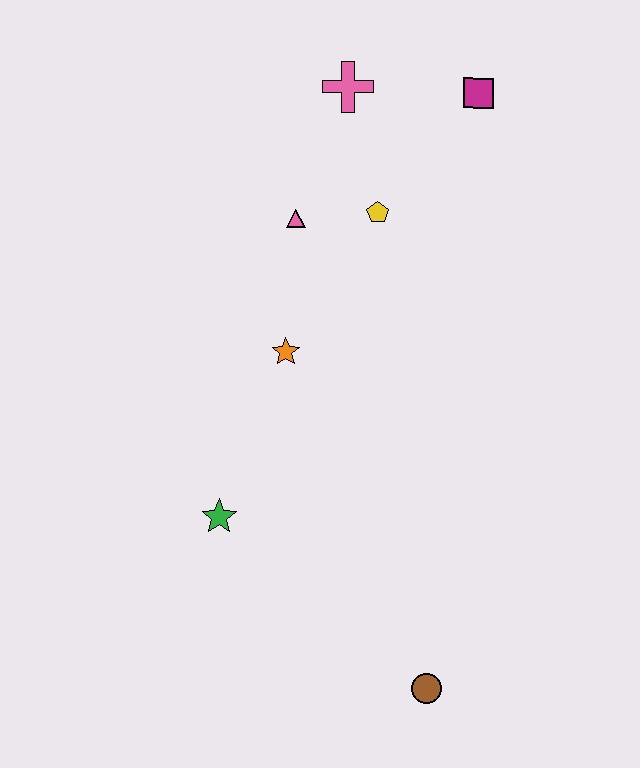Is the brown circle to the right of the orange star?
Yes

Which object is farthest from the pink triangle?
The brown circle is farthest from the pink triangle.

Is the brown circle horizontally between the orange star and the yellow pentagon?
No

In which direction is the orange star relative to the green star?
The orange star is above the green star.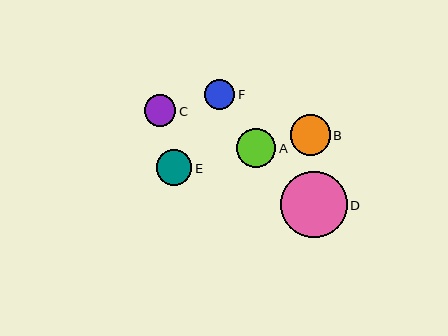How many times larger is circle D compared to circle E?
Circle D is approximately 1.9 times the size of circle E.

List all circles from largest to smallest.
From largest to smallest: D, B, A, E, C, F.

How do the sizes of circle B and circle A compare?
Circle B and circle A are approximately the same size.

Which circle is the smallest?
Circle F is the smallest with a size of approximately 30 pixels.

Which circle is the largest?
Circle D is the largest with a size of approximately 66 pixels.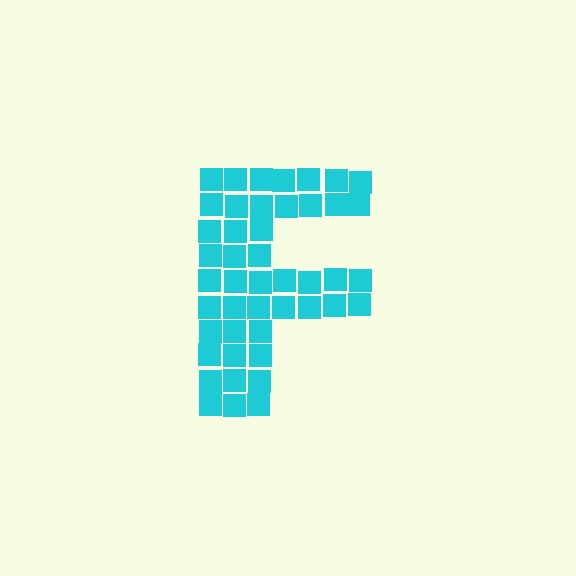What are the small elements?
The small elements are squares.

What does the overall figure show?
The overall figure shows the letter F.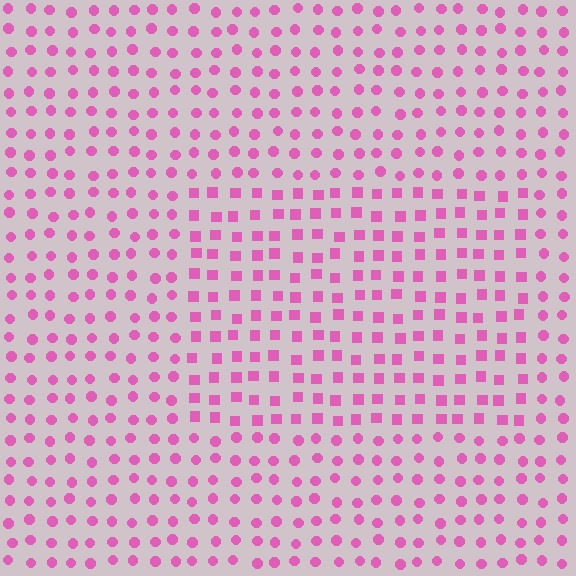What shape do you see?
I see a rectangle.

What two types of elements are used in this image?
The image uses squares inside the rectangle region and circles outside it.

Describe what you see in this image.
The image is filled with small pink elements arranged in a uniform grid. A rectangle-shaped region contains squares, while the surrounding area contains circles. The boundary is defined purely by the change in element shape.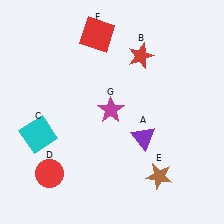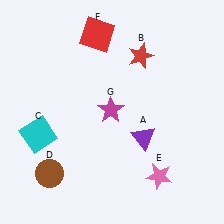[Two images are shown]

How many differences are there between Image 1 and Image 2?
There are 2 differences between the two images.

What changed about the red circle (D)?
In Image 1, D is red. In Image 2, it changed to brown.